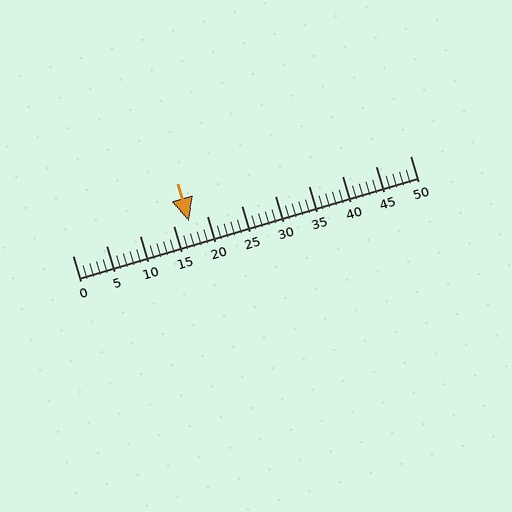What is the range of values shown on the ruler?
The ruler shows values from 0 to 50.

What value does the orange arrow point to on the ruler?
The orange arrow points to approximately 17.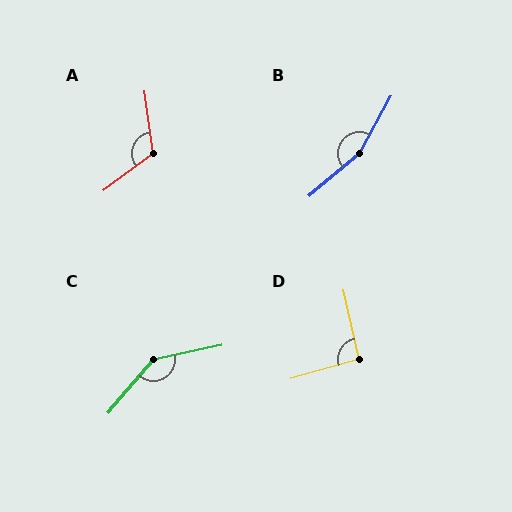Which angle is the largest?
B, at approximately 159 degrees.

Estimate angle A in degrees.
Approximately 119 degrees.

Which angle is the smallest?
D, at approximately 94 degrees.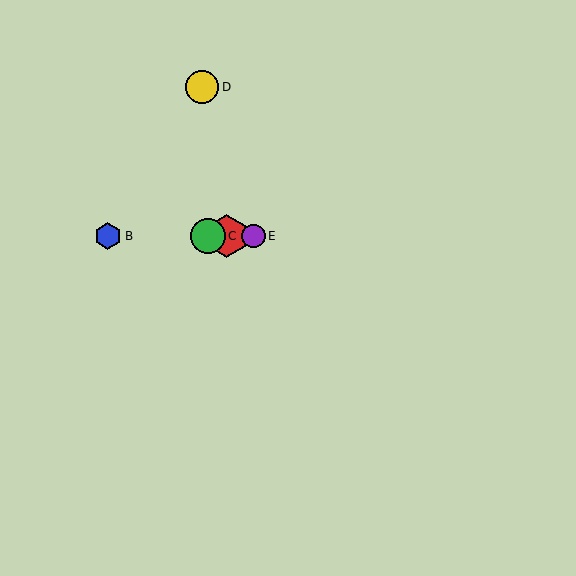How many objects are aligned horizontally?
4 objects (A, B, C, E) are aligned horizontally.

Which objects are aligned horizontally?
Objects A, B, C, E are aligned horizontally.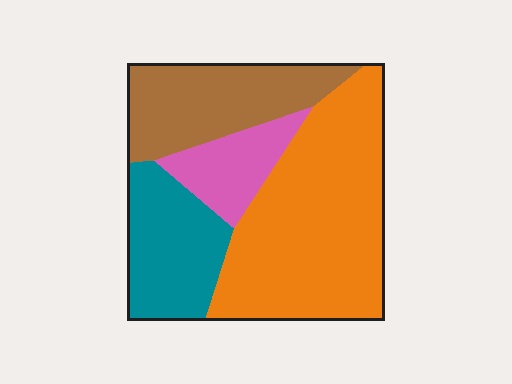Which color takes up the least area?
Pink, at roughly 10%.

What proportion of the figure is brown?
Brown takes up about one quarter (1/4) of the figure.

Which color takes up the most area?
Orange, at roughly 45%.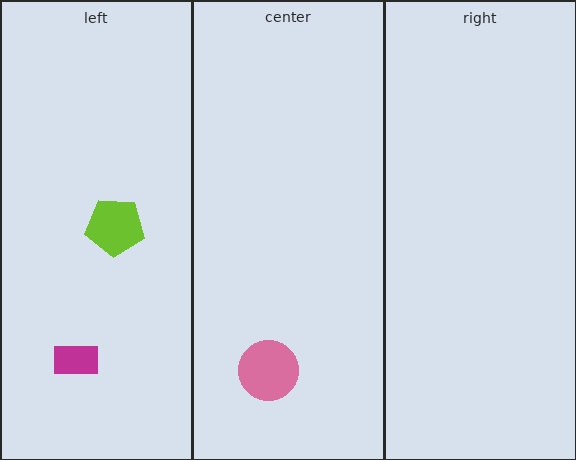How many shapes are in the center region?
1.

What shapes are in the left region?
The magenta rectangle, the lime pentagon.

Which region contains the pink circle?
The center region.